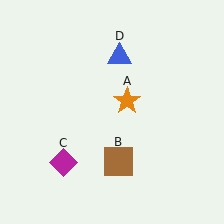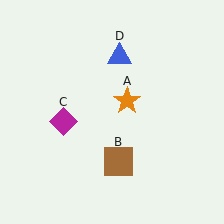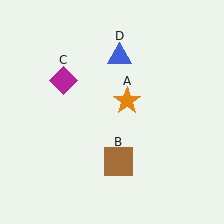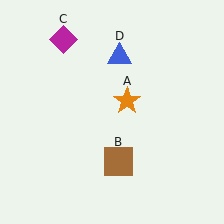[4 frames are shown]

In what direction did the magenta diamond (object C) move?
The magenta diamond (object C) moved up.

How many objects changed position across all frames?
1 object changed position: magenta diamond (object C).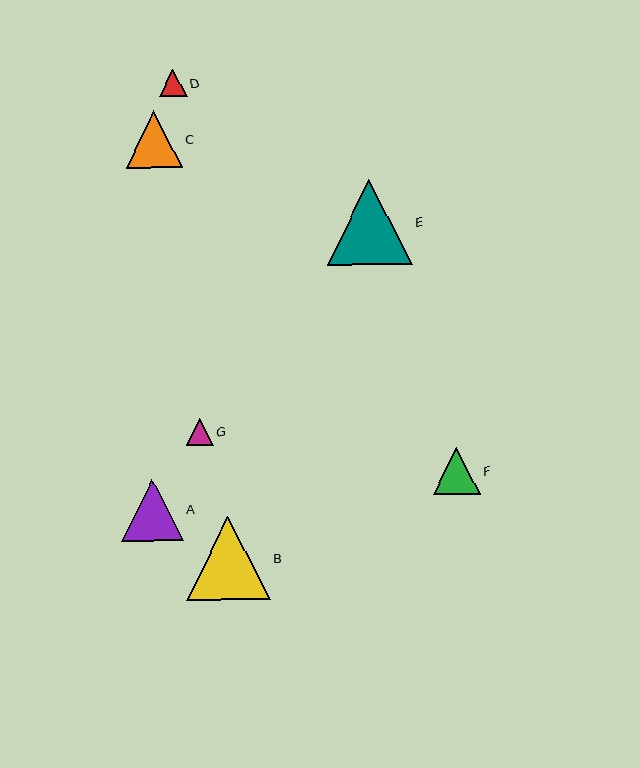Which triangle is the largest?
Triangle E is the largest with a size of approximately 85 pixels.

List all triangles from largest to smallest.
From largest to smallest: E, B, A, C, F, D, G.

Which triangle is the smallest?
Triangle G is the smallest with a size of approximately 27 pixels.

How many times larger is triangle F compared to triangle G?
Triangle F is approximately 1.8 times the size of triangle G.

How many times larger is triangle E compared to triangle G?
Triangle E is approximately 3.2 times the size of triangle G.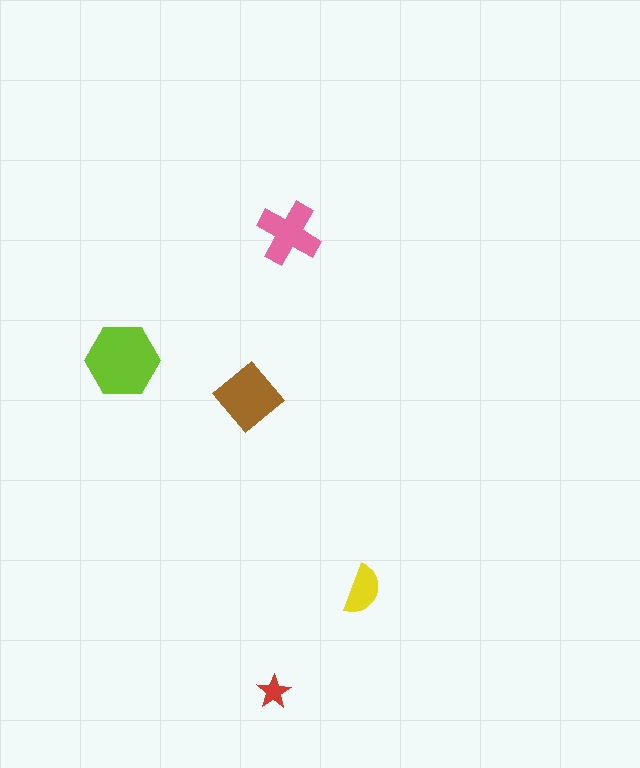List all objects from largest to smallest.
The lime hexagon, the brown diamond, the pink cross, the yellow semicircle, the red star.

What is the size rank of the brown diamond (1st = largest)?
2nd.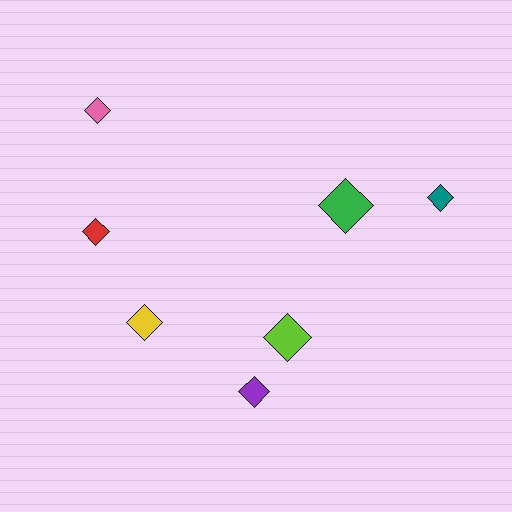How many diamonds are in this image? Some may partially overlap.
There are 7 diamonds.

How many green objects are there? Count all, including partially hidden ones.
There is 1 green object.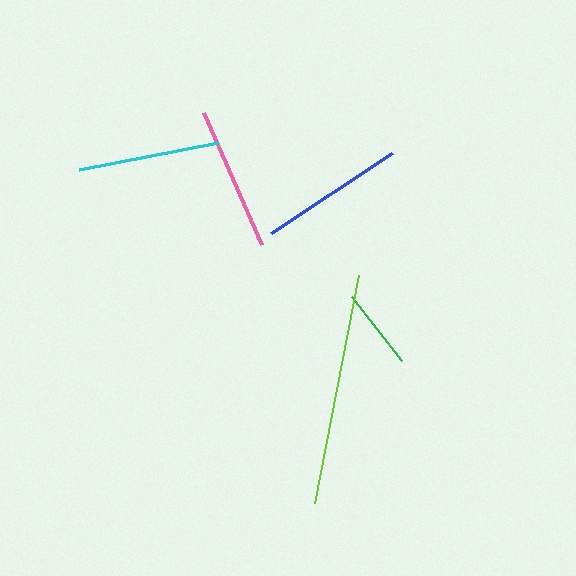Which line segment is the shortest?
The green line is the shortest at approximately 81 pixels.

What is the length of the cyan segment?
The cyan segment is approximately 143 pixels long.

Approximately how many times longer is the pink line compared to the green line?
The pink line is approximately 1.8 times the length of the green line.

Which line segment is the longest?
The lime line is the longest at approximately 232 pixels.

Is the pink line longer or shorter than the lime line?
The lime line is longer than the pink line.